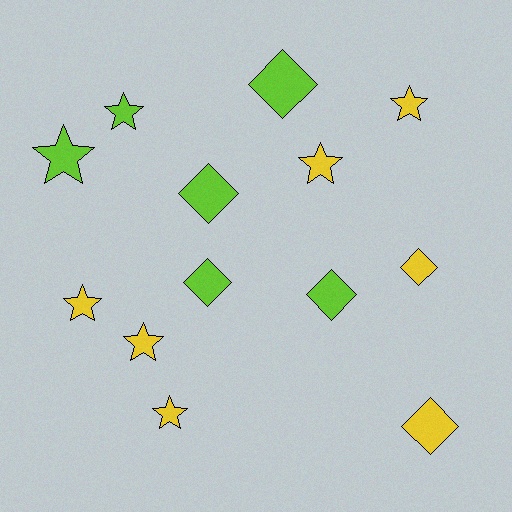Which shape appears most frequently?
Star, with 7 objects.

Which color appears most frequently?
Yellow, with 7 objects.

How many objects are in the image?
There are 13 objects.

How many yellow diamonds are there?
There are 2 yellow diamonds.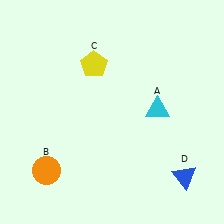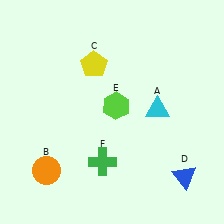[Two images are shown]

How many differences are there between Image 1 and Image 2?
There are 2 differences between the two images.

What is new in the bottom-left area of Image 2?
A green cross (F) was added in the bottom-left area of Image 2.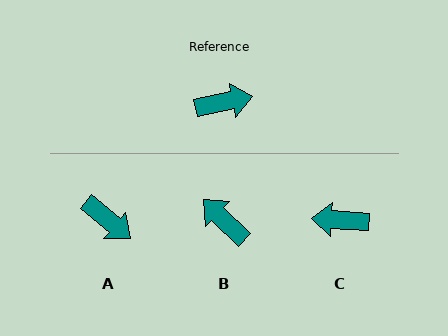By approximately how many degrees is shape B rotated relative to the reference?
Approximately 124 degrees counter-clockwise.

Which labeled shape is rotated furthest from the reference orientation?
C, about 165 degrees away.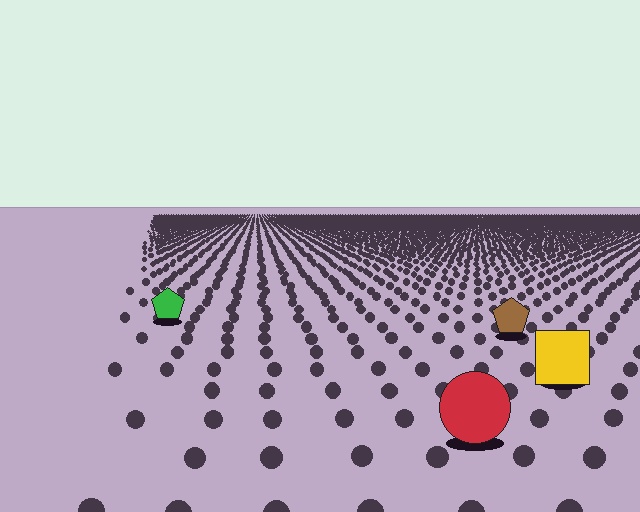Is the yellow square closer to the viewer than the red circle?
No. The red circle is closer — you can tell from the texture gradient: the ground texture is coarser near it.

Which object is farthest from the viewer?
The green pentagon is farthest from the viewer. It appears smaller and the ground texture around it is denser.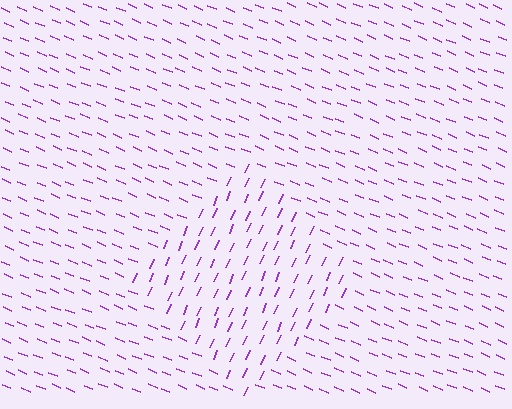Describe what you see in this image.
The image is filled with small purple line segments. A diamond region in the image has lines oriented differently from the surrounding lines, creating a visible texture boundary.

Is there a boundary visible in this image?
Yes, there is a texture boundary formed by a change in line orientation.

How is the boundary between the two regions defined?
The boundary is defined purely by a change in line orientation (approximately 89 degrees difference). All lines are the same color and thickness.